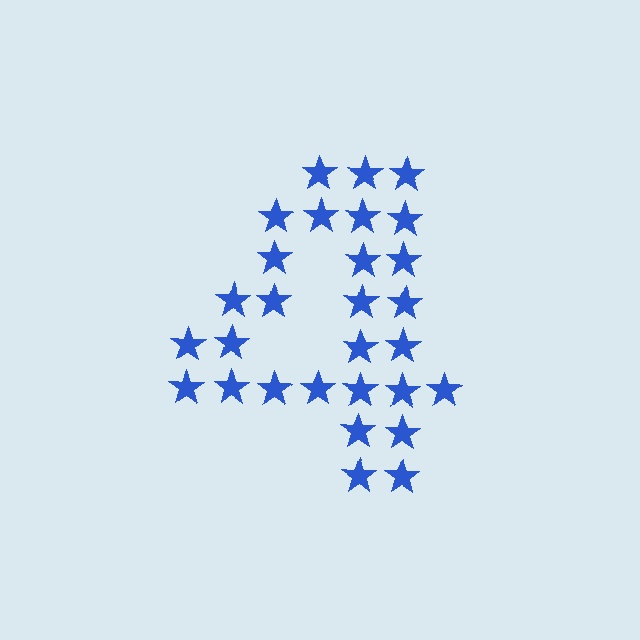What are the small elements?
The small elements are stars.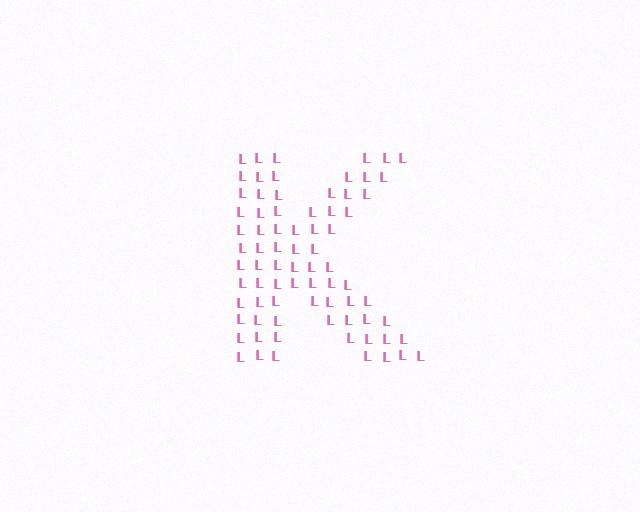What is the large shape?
The large shape is the letter K.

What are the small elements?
The small elements are letter L's.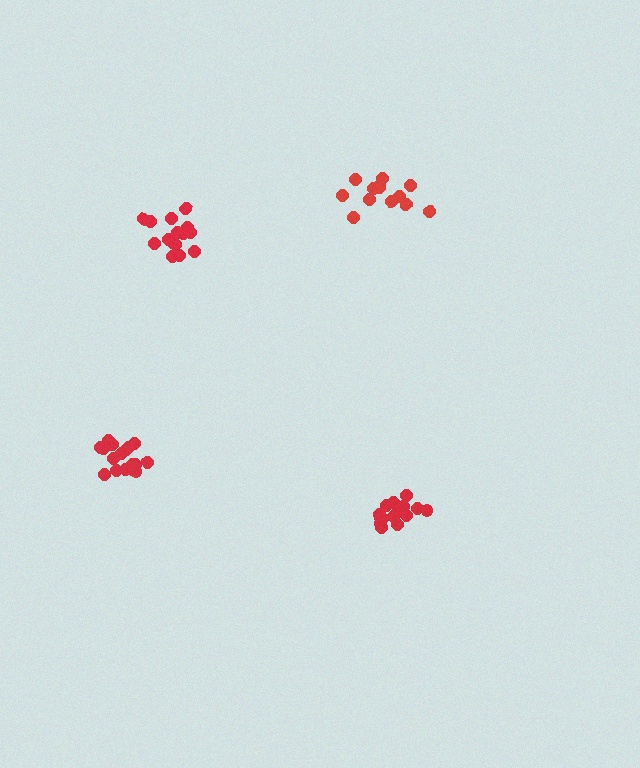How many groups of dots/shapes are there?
There are 4 groups.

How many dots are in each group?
Group 1: 15 dots, Group 2: 17 dots, Group 3: 13 dots, Group 4: 15 dots (60 total).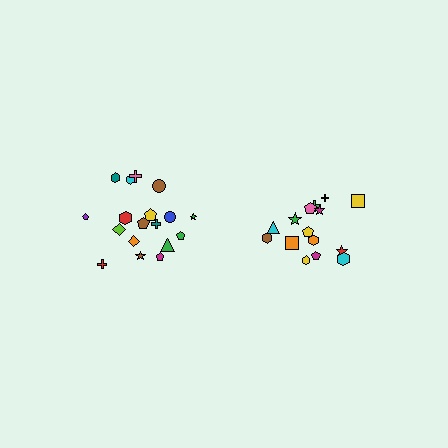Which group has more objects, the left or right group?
The left group.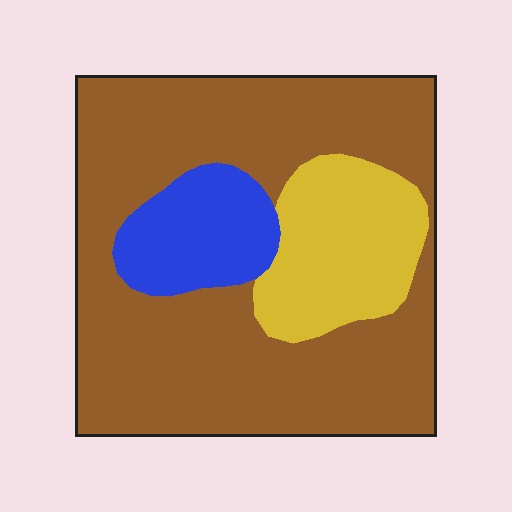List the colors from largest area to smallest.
From largest to smallest: brown, yellow, blue.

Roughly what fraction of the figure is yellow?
Yellow covers around 20% of the figure.